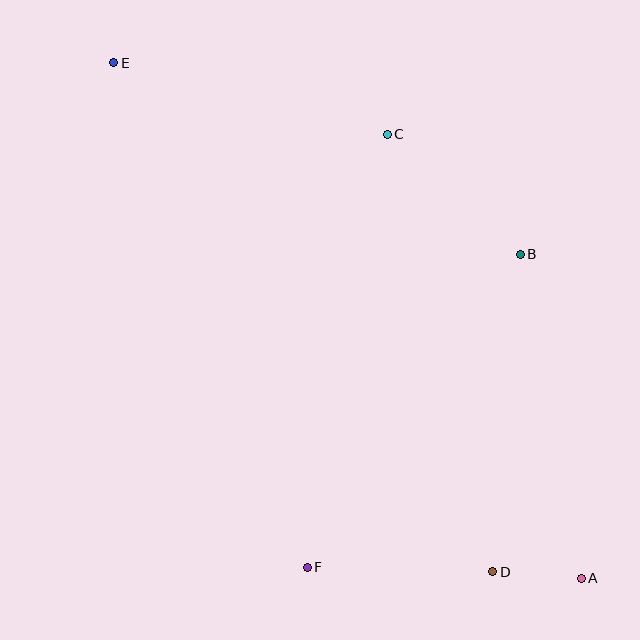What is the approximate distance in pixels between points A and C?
The distance between A and C is approximately 485 pixels.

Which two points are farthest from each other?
Points A and E are farthest from each other.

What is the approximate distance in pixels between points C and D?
The distance between C and D is approximately 450 pixels.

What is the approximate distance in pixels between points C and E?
The distance between C and E is approximately 283 pixels.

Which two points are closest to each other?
Points A and D are closest to each other.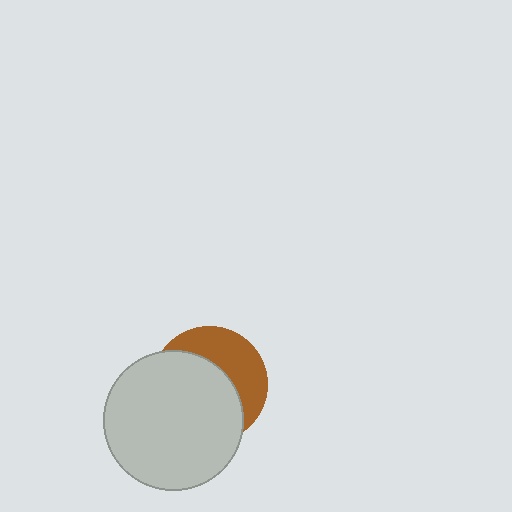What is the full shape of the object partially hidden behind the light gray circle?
The partially hidden object is a brown circle.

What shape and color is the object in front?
The object in front is a light gray circle.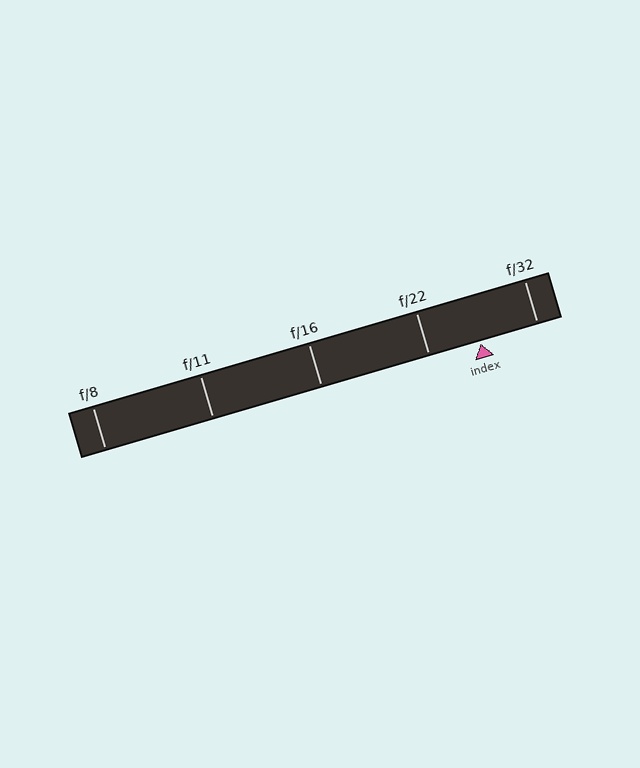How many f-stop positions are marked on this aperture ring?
There are 5 f-stop positions marked.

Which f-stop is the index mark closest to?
The index mark is closest to f/22.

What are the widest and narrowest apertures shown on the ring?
The widest aperture shown is f/8 and the narrowest is f/32.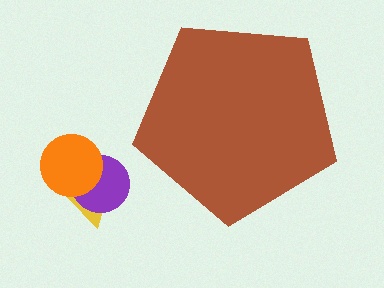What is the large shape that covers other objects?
A brown pentagon.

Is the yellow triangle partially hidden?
No, the yellow triangle is fully visible.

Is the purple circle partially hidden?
No, the purple circle is fully visible.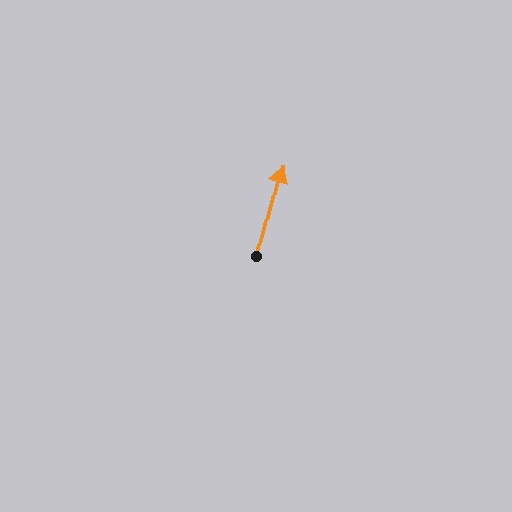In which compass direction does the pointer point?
North.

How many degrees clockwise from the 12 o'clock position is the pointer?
Approximately 14 degrees.